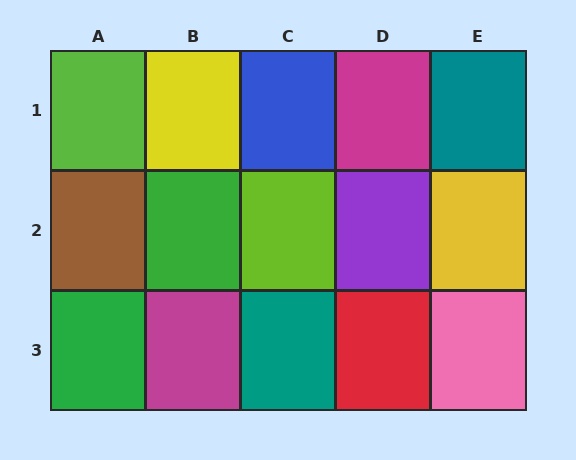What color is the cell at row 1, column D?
Magenta.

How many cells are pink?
1 cell is pink.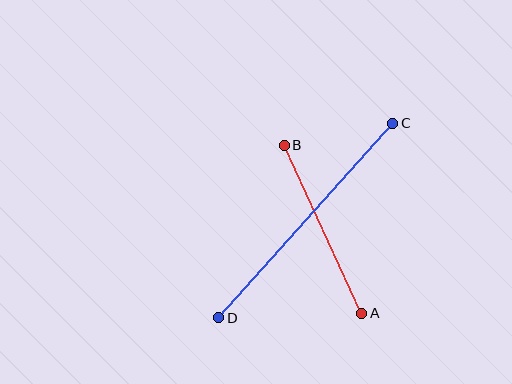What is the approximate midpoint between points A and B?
The midpoint is at approximately (323, 229) pixels.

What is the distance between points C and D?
The distance is approximately 261 pixels.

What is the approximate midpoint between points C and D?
The midpoint is at approximately (306, 221) pixels.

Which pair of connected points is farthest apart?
Points C and D are farthest apart.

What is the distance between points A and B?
The distance is approximately 185 pixels.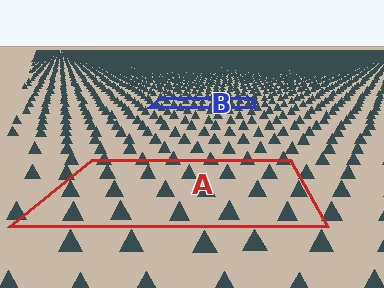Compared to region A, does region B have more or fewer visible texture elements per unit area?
Region B has more texture elements per unit area — they are packed more densely because it is farther away.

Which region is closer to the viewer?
Region A is closer. The texture elements there are larger and more spread out.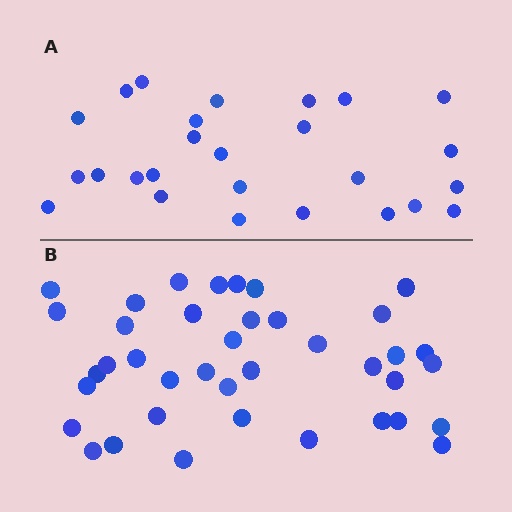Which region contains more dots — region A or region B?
Region B (the bottom region) has more dots.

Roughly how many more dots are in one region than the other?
Region B has approximately 15 more dots than region A.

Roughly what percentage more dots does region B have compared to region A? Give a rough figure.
About 50% more.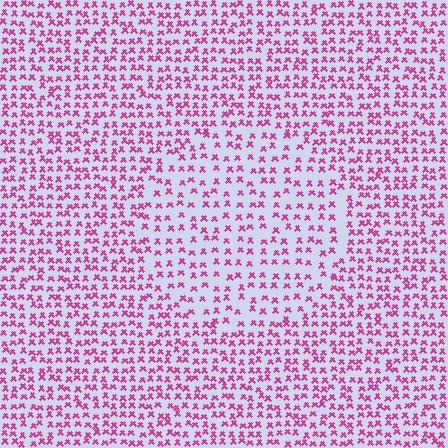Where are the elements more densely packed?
The elements are more densely packed outside the circle boundary.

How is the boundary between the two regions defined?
The boundary is defined by a change in element density (approximately 1.6x ratio). All elements are the same color, size, and shape.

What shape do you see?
I see a circle.